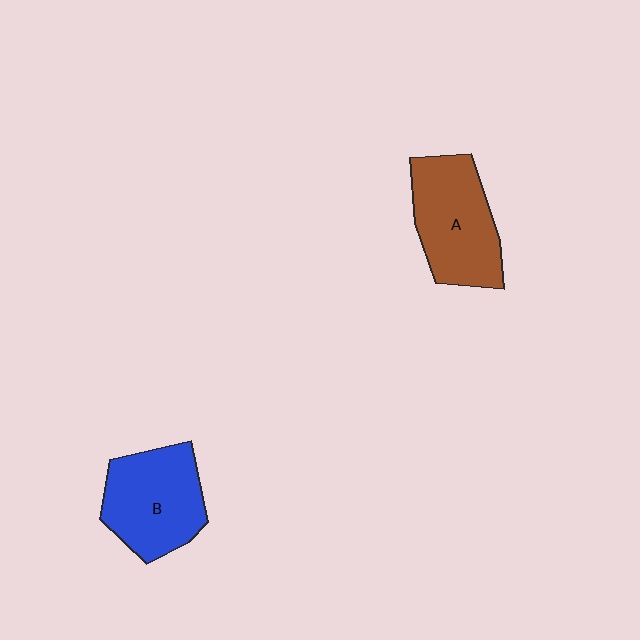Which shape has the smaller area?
Shape B (blue).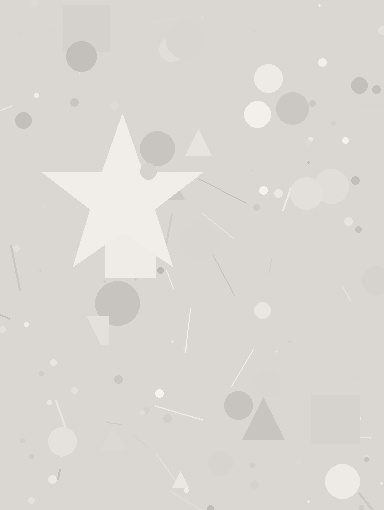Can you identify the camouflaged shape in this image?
The camouflaged shape is a star.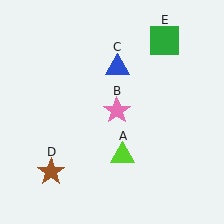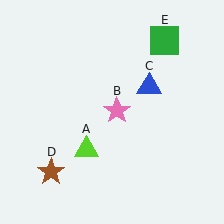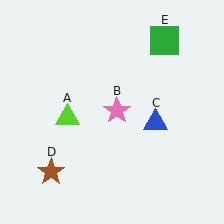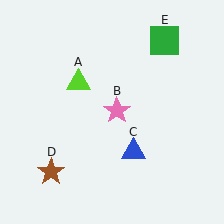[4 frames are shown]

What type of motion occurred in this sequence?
The lime triangle (object A), blue triangle (object C) rotated clockwise around the center of the scene.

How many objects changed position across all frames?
2 objects changed position: lime triangle (object A), blue triangle (object C).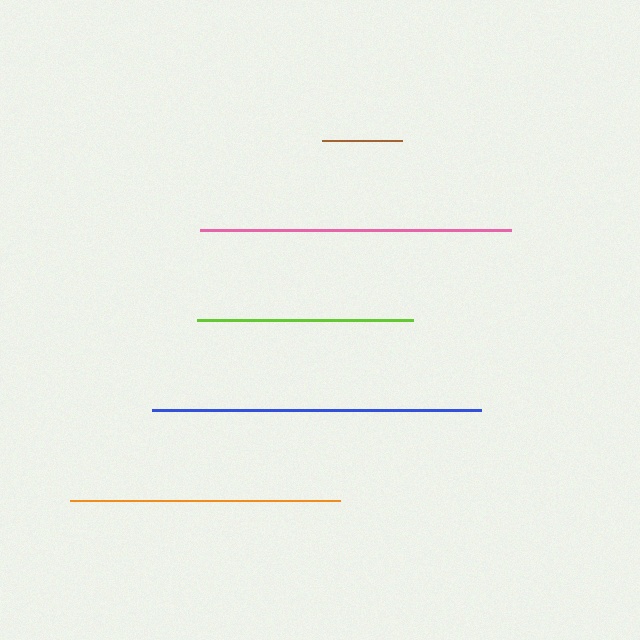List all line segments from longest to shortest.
From longest to shortest: blue, pink, orange, lime, brown.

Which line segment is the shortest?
The brown line is the shortest at approximately 81 pixels.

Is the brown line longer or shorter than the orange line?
The orange line is longer than the brown line.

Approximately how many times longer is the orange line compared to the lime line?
The orange line is approximately 1.2 times the length of the lime line.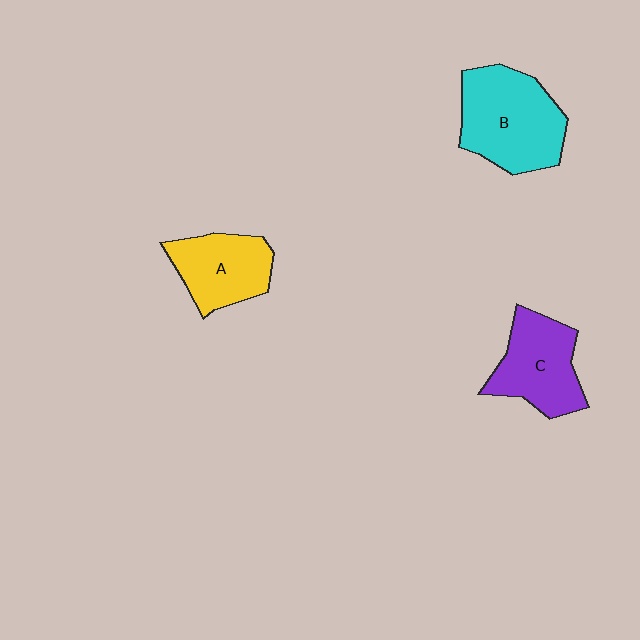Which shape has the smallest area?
Shape A (yellow).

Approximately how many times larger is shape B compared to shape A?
Approximately 1.4 times.